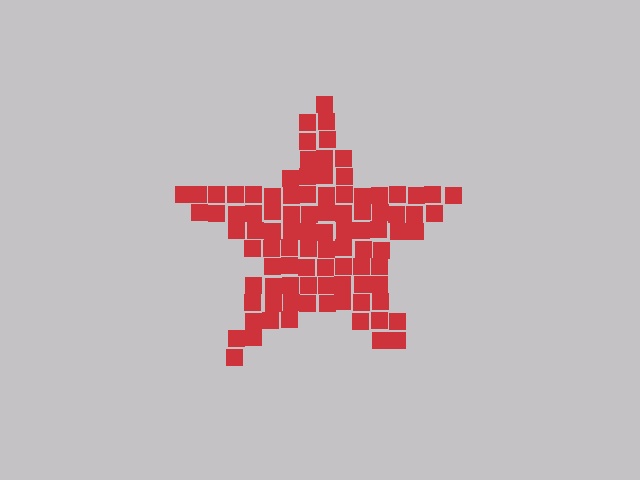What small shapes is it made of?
It is made of small squares.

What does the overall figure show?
The overall figure shows a star.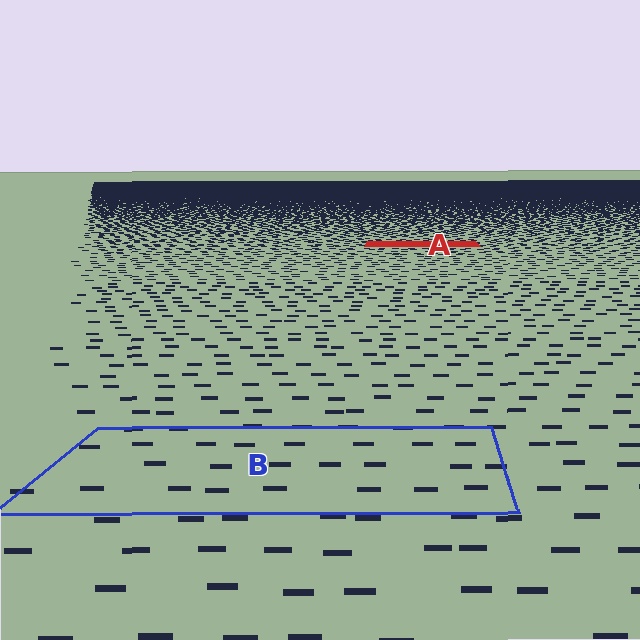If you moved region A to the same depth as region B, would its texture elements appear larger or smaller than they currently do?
They would appear larger. At a closer depth, the same texture elements are projected at a bigger on-screen size.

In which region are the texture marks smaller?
The texture marks are smaller in region A, because it is farther away.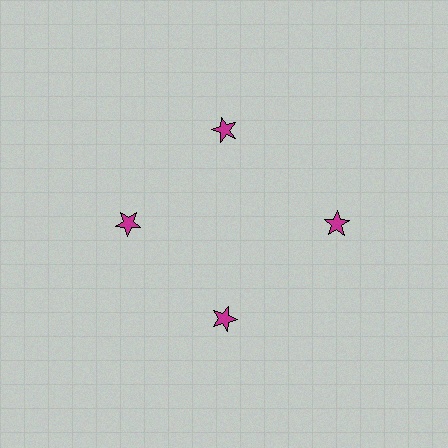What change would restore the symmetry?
The symmetry would be restored by moving it inward, back onto the ring so that all 4 stars sit at equal angles and equal distance from the center.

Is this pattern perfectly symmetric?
No. The 4 magenta stars are arranged in a ring, but one element near the 3 o'clock position is pushed outward from the center, breaking the 4-fold rotational symmetry.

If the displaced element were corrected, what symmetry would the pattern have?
It would have 4-fold rotational symmetry — the pattern would map onto itself every 90 degrees.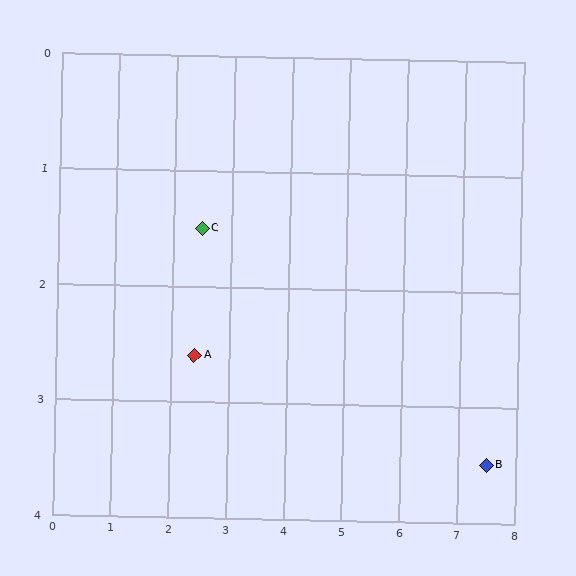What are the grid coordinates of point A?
Point A is at approximately (2.4, 2.6).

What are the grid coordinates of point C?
Point C is at approximately (2.5, 1.5).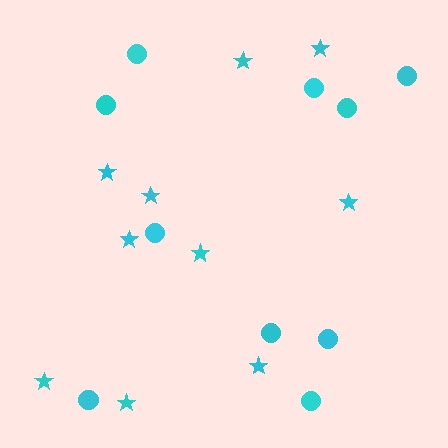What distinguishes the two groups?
There are 2 groups: one group of stars (10) and one group of circles (10).